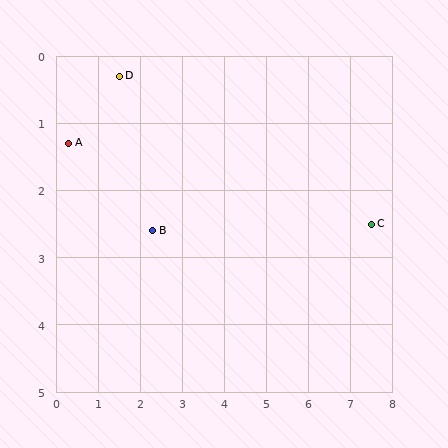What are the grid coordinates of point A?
Point A is at approximately (0.3, 1.3).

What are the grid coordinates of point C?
Point C is at approximately (7.5, 2.5).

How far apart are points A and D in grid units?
Points A and D are about 1.6 grid units apart.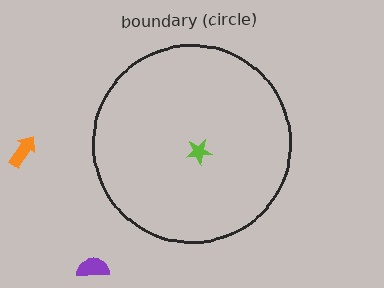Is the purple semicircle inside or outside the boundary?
Outside.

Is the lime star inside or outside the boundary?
Inside.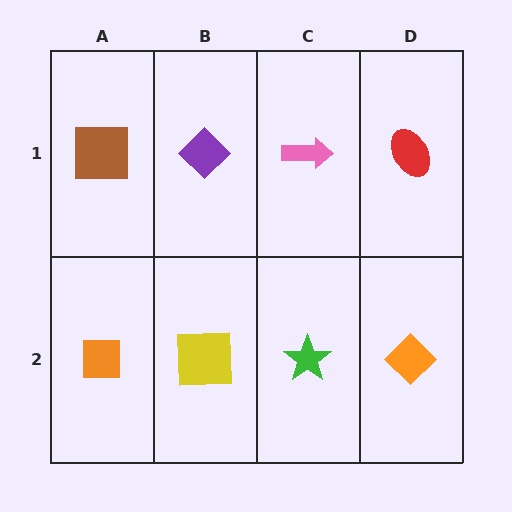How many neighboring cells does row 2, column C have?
3.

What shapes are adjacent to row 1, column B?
A yellow square (row 2, column B), a brown square (row 1, column A), a pink arrow (row 1, column C).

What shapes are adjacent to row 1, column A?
An orange square (row 2, column A), a purple diamond (row 1, column B).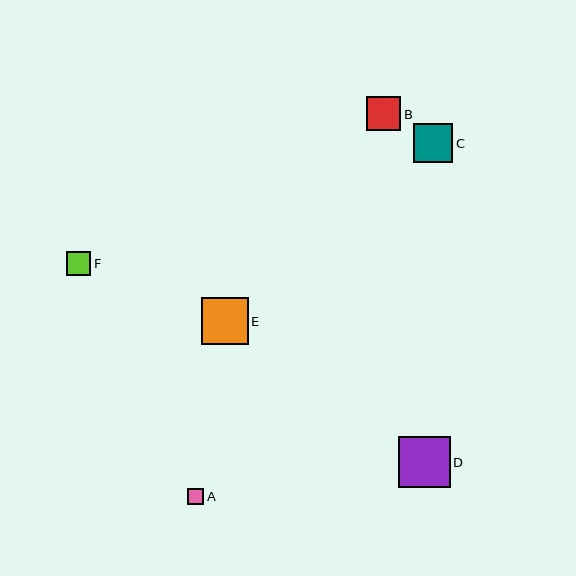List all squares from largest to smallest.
From largest to smallest: D, E, C, B, F, A.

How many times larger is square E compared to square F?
Square E is approximately 1.9 times the size of square F.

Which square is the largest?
Square D is the largest with a size of approximately 52 pixels.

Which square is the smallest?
Square A is the smallest with a size of approximately 17 pixels.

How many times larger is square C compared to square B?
Square C is approximately 1.2 times the size of square B.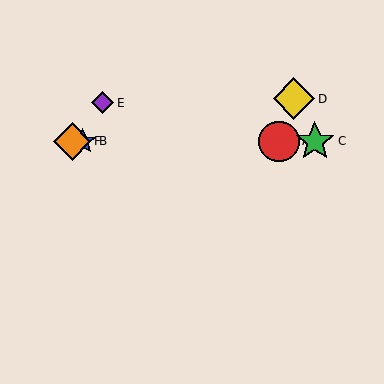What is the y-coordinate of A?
Object A is at y≈141.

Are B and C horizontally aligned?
Yes, both are at y≈141.